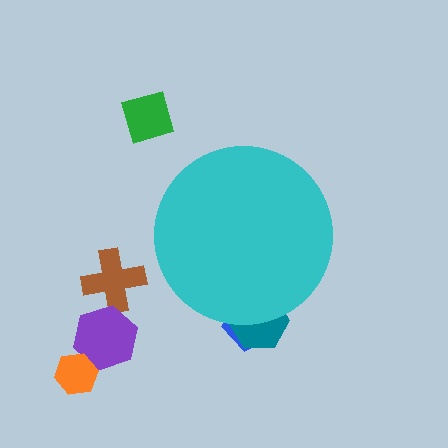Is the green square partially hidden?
No, the green square is fully visible.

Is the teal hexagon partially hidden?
Yes, the teal hexagon is partially hidden behind the cyan circle.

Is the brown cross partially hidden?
No, the brown cross is fully visible.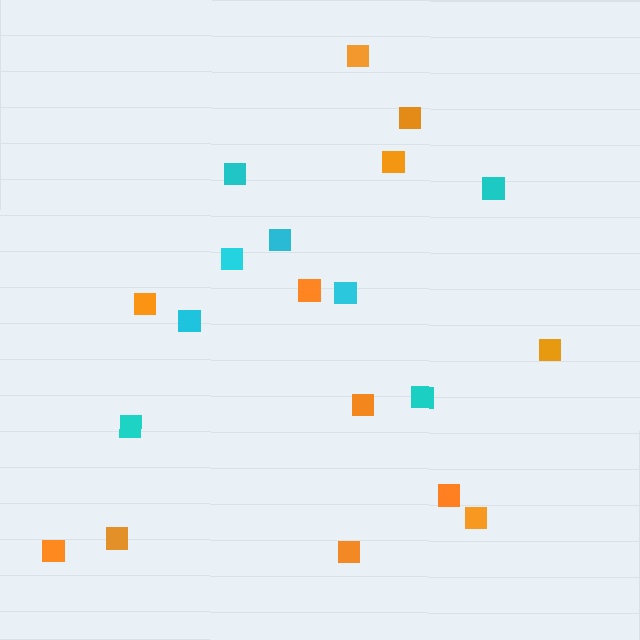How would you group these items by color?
There are 2 groups: one group of cyan squares (8) and one group of orange squares (12).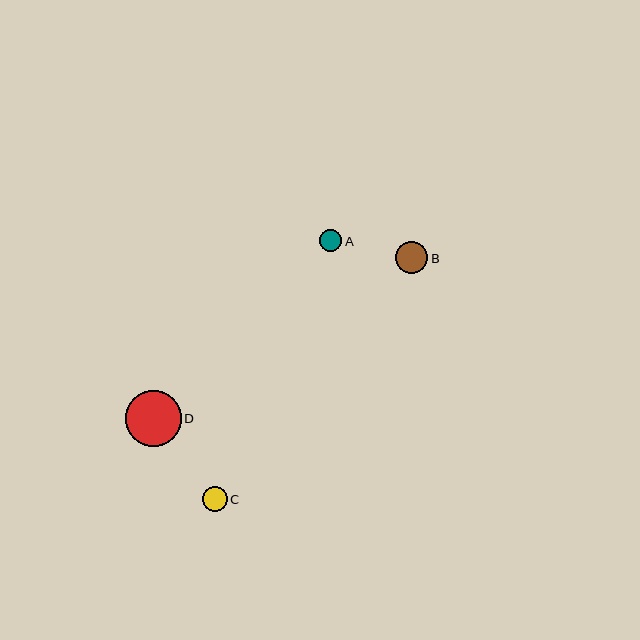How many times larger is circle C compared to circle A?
Circle C is approximately 1.1 times the size of circle A.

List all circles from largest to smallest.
From largest to smallest: D, B, C, A.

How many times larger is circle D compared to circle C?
Circle D is approximately 2.2 times the size of circle C.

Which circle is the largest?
Circle D is the largest with a size of approximately 56 pixels.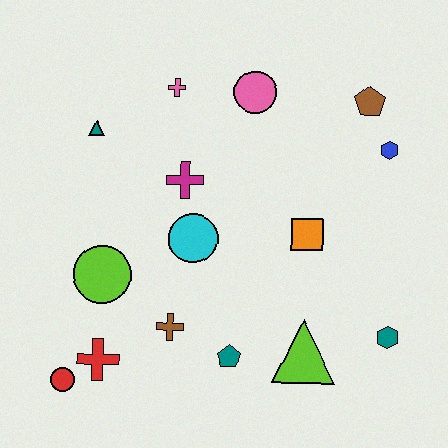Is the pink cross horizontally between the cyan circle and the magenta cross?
No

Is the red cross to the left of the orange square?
Yes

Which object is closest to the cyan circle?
The magenta cross is closest to the cyan circle.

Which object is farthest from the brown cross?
The brown pentagon is farthest from the brown cross.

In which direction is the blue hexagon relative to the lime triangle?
The blue hexagon is above the lime triangle.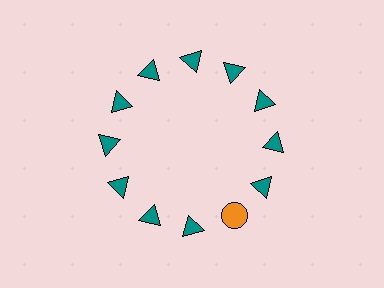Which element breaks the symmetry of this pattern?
The orange circle at roughly the 5 o'clock position breaks the symmetry. All other shapes are teal triangles.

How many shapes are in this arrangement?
There are 12 shapes arranged in a ring pattern.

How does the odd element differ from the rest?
It differs in both color (orange instead of teal) and shape (circle instead of triangle).